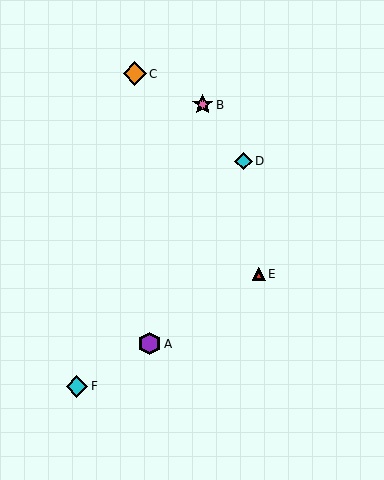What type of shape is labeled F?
Shape F is a cyan diamond.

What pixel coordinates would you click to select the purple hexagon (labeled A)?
Click at (150, 344) to select the purple hexagon A.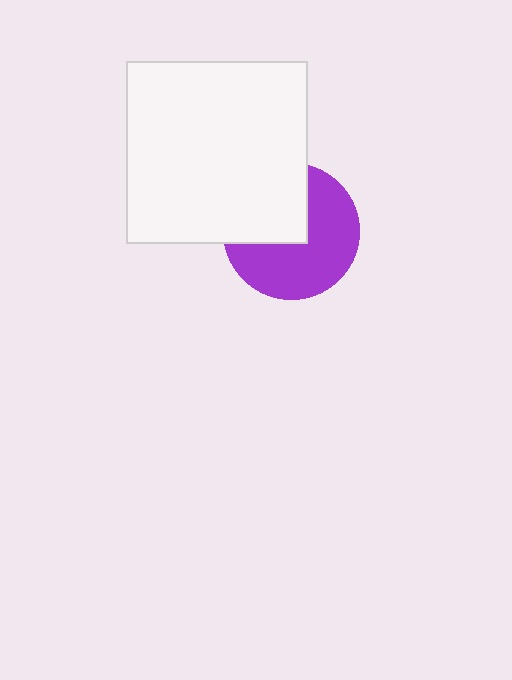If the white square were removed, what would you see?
You would see the complete purple circle.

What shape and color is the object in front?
The object in front is a white square.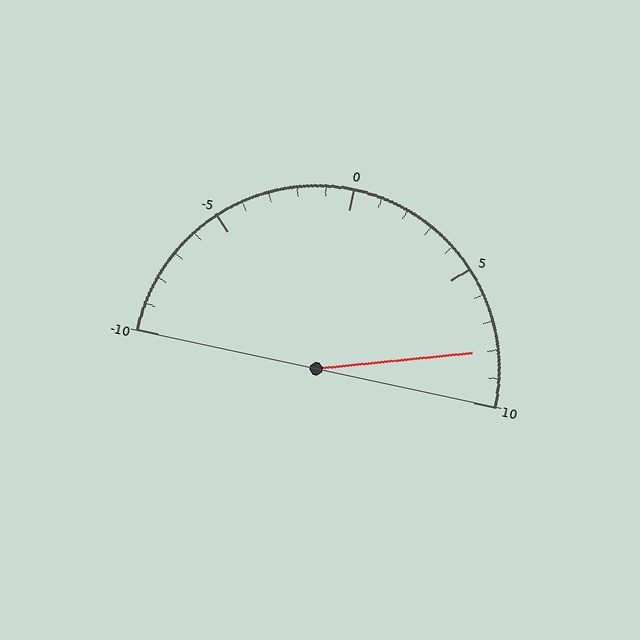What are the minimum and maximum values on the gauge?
The gauge ranges from -10 to 10.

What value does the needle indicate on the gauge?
The needle indicates approximately 8.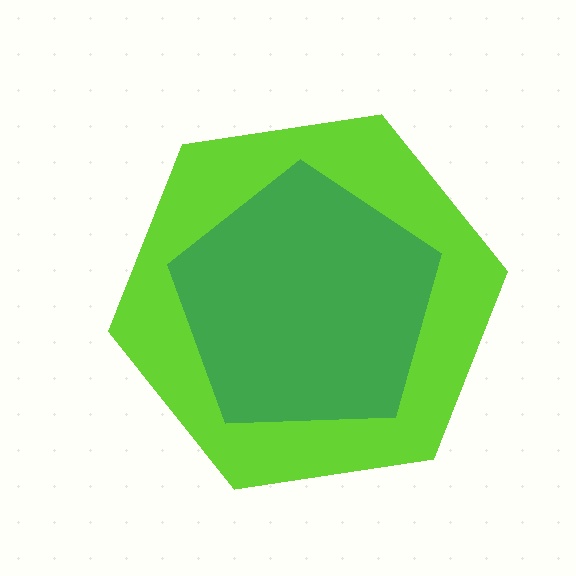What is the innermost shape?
The green pentagon.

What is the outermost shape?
The lime hexagon.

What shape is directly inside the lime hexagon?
The green pentagon.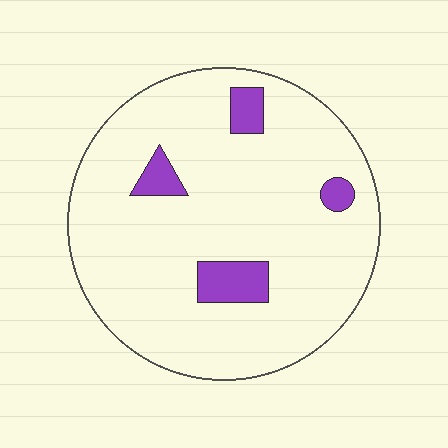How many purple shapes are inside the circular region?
4.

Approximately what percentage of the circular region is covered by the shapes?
Approximately 10%.